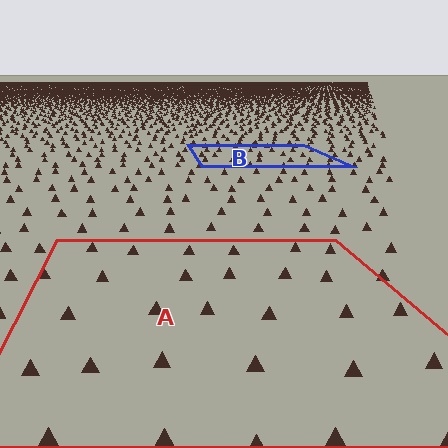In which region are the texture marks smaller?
The texture marks are smaller in region B, because it is farther away.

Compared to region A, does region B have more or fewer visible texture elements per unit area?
Region B has more texture elements per unit area — they are packed more densely because it is farther away.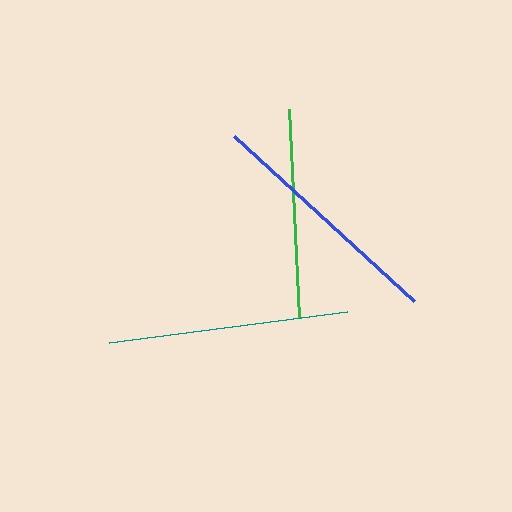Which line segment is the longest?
The blue line is the longest at approximately 245 pixels.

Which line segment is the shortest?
The green line is the shortest at approximately 209 pixels.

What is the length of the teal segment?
The teal segment is approximately 240 pixels long.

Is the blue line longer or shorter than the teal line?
The blue line is longer than the teal line.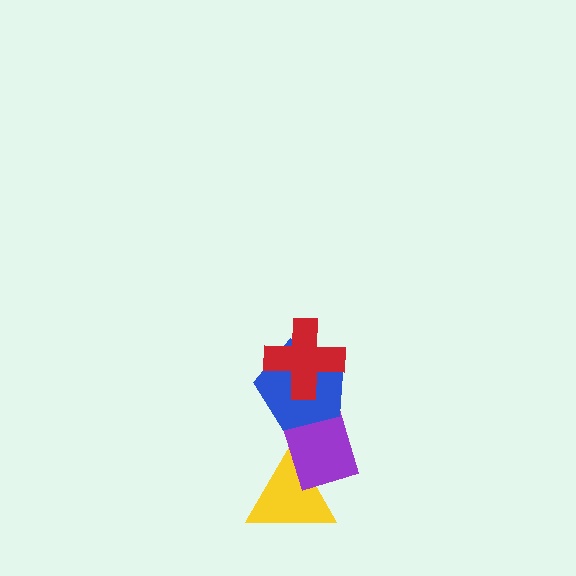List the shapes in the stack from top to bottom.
From top to bottom: the red cross, the blue pentagon, the purple rectangle, the yellow triangle.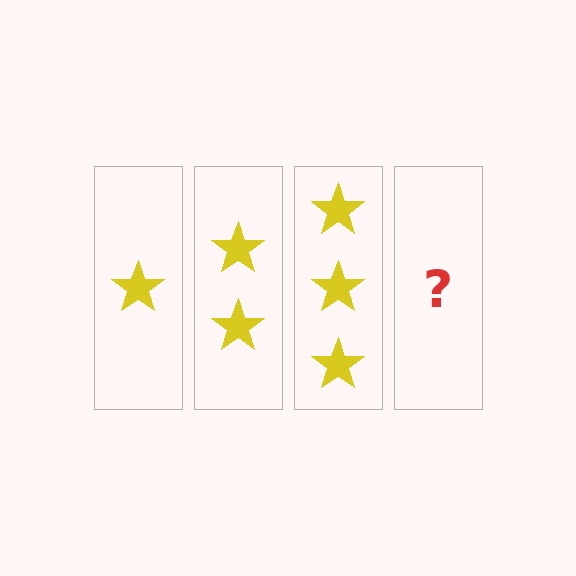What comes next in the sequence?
The next element should be 4 stars.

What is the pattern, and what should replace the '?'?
The pattern is that each step adds one more star. The '?' should be 4 stars.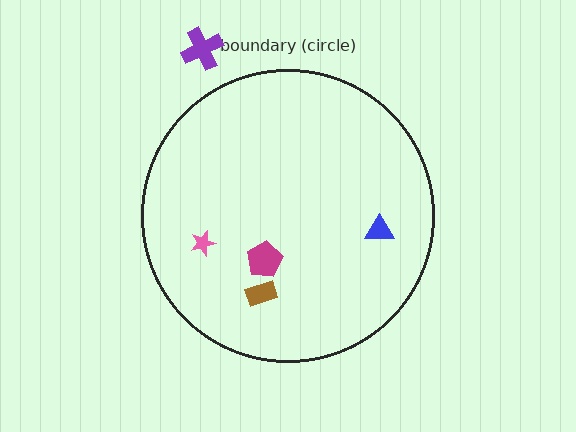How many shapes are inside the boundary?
4 inside, 1 outside.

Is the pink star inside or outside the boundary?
Inside.